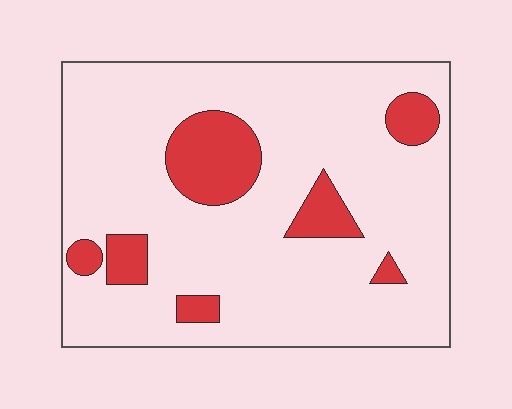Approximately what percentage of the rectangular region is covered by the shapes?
Approximately 15%.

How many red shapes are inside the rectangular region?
7.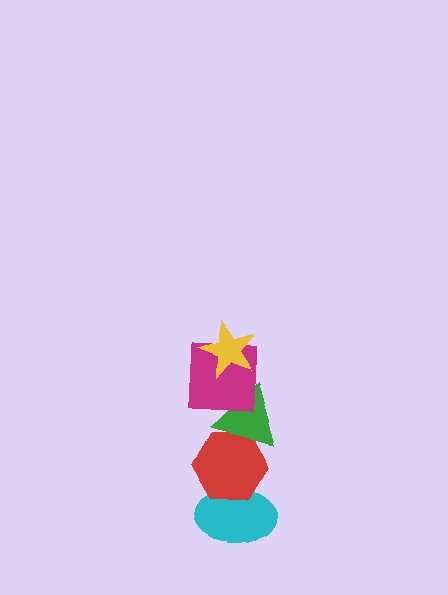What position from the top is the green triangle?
The green triangle is 3rd from the top.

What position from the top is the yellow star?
The yellow star is 1st from the top.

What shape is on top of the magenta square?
The yellow star is on top of the magenta square.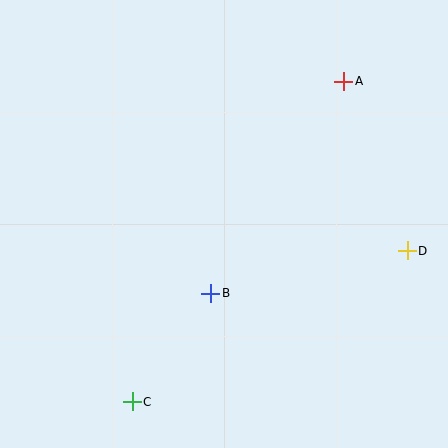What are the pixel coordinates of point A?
Point A is at (344, 81).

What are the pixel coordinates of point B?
Point B is at (211, 293).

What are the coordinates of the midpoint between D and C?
The midpoint between D and C is at (270, 326).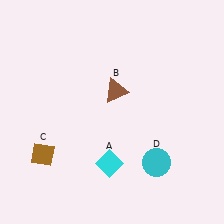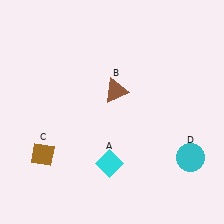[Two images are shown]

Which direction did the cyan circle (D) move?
The cyan circle (D) moved right.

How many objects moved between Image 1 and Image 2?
1 object moved between the two images.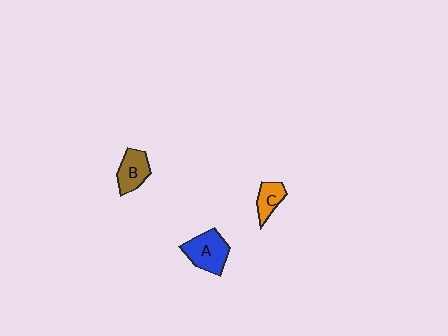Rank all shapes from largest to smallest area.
From largest to smallest: A (blue), B (brown), C (orange).